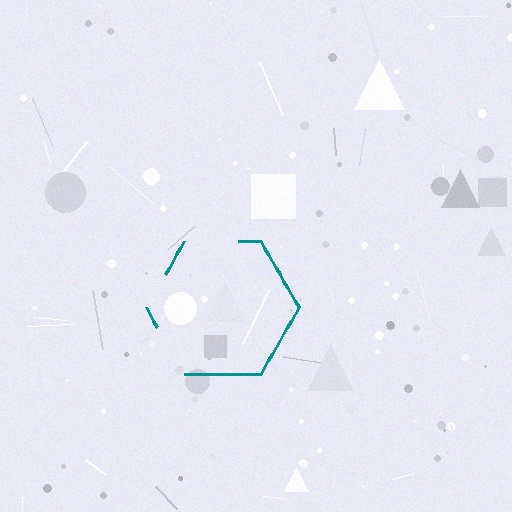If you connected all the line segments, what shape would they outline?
They would outline a hexagon.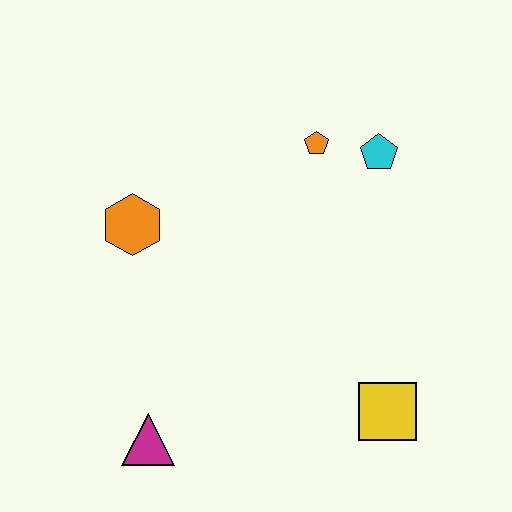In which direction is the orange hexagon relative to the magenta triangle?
The orange hexagon is above the magenta triangle.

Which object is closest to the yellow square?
The magenta triangle is closest to the yellow square.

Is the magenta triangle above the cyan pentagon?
No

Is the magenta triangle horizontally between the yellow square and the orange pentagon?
No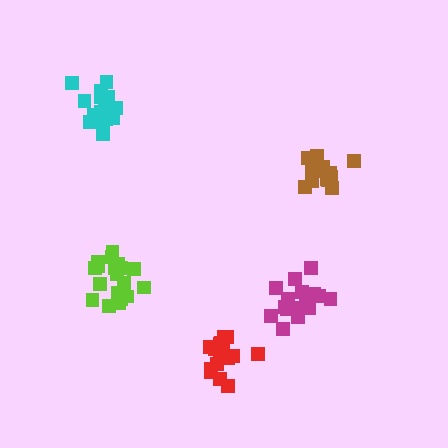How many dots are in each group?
Group 1: 19 dots, Group 2: 16 dots, Group 3: 15 dots, Group 4: 16 dots, Group 5: 17 dots (83 total).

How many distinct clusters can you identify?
There are 5 distinct clusters.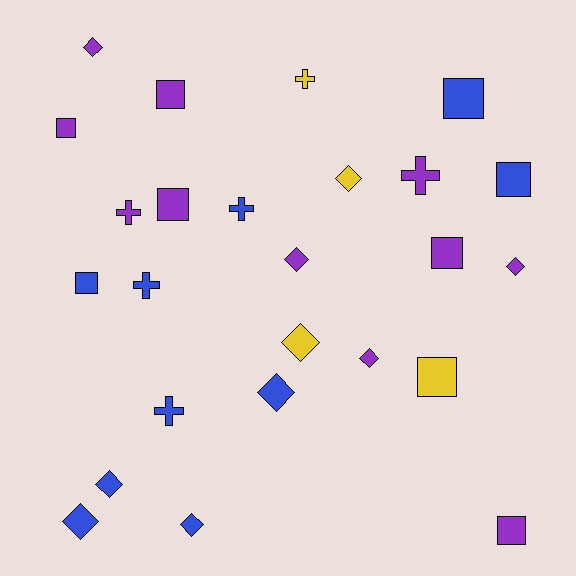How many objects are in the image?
There are 25 objects.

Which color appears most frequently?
Purple, with 11 objects.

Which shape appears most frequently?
Diamond, with 10 objects.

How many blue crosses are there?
There are 3 blue crosses.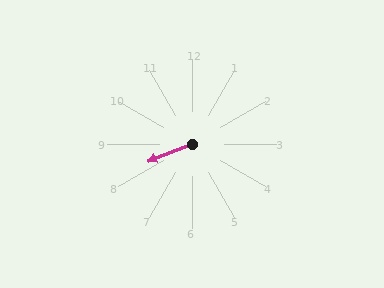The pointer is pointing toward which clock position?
Roughly 8 o'clock.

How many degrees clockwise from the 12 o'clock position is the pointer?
Approximately 249 degrees.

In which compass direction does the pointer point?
West.